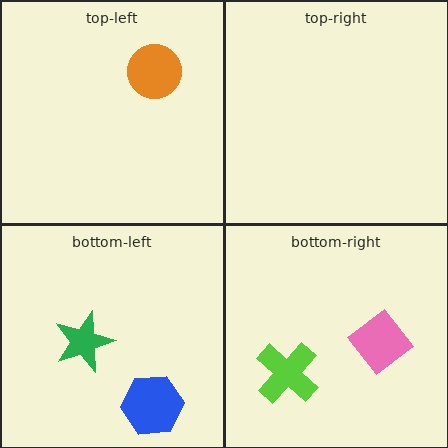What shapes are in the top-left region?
The orange circle.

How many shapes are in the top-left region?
1.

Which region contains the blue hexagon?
The bottom-left region.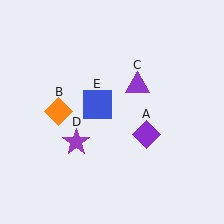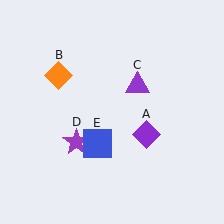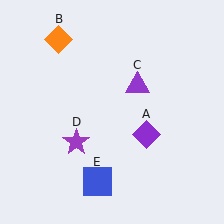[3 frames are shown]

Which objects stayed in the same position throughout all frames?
Purple diamond (object A) and purple triangle (object C) and purple star (object D) remained stationary.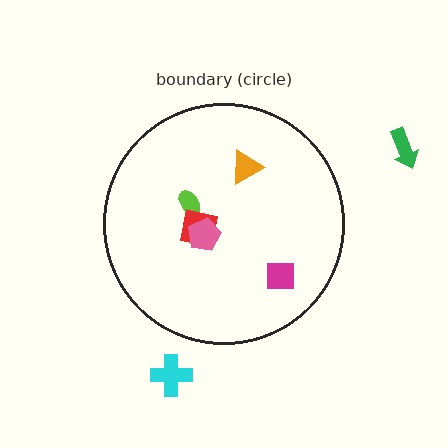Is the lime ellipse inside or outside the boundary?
Inside.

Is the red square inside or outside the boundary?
Inside.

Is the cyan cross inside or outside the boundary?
Outside.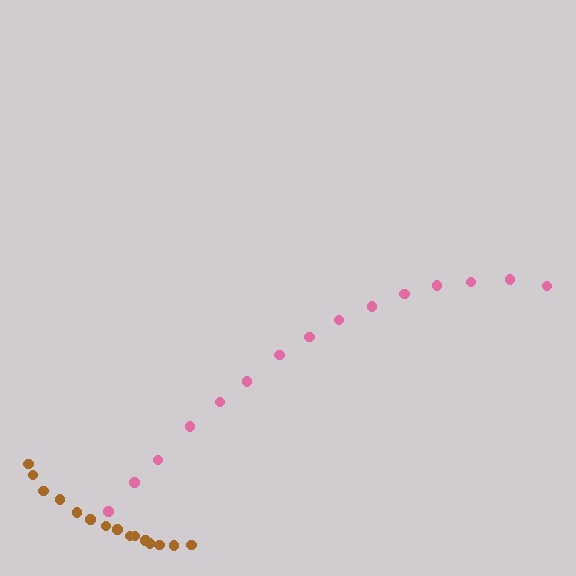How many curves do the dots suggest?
There are 2 distinct paths.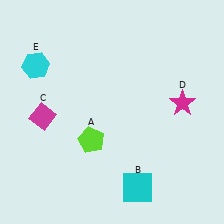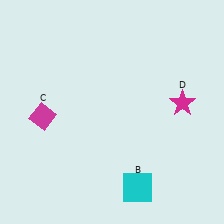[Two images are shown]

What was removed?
The cyan hexagon (E), the lime pentagon (A) were removed in Image 2.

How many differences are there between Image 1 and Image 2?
There are 2 differences between the two images.